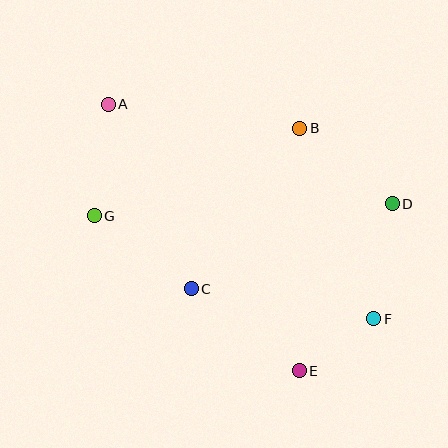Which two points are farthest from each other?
Points A and F are farthest from each other.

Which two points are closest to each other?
Points E and F are closest to each other.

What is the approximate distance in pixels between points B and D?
The distance between B and D is approximately 119 pixels.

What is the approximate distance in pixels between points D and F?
The distance between D and F is approximately 117 pixels.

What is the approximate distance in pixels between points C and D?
The distance between C and D is approximately 218 pixels.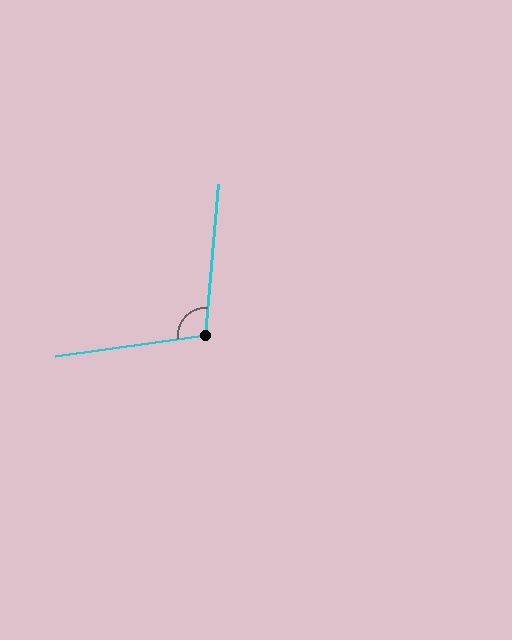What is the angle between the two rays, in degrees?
Approximately 103 degrees.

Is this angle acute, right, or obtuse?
It is obtuse.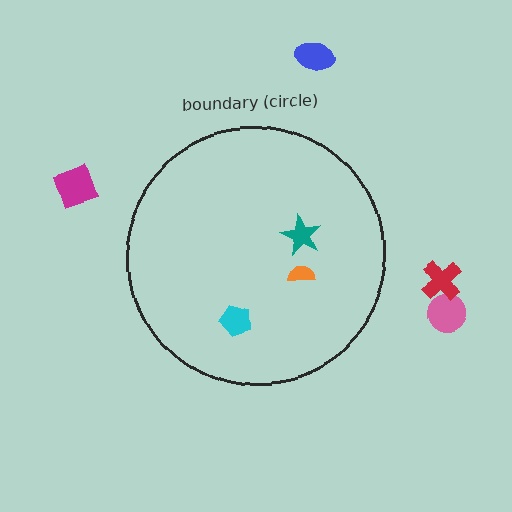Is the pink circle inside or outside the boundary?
Outside.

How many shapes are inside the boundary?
3 inside, 4 outside.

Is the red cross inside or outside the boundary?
Outside.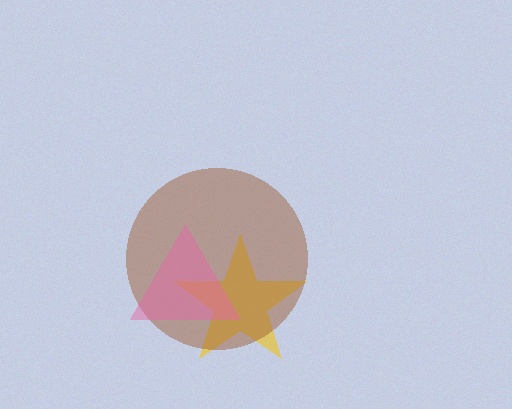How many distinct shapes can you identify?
There are 3 distinct shapes: a yellow star, a brown circle, a pink triangle.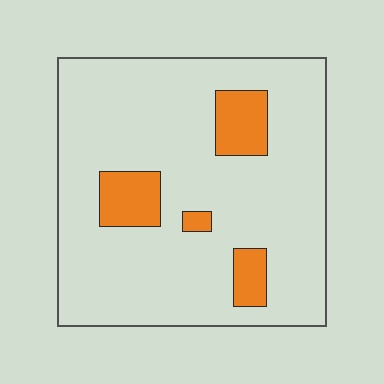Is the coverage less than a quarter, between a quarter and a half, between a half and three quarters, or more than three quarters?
Less than a quarter.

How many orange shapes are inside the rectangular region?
4.